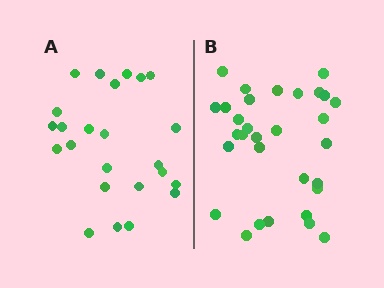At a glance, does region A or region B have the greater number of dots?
Region B (the right region) has more dots.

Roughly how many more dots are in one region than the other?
Region B has roughly 8 or so more dots than region A.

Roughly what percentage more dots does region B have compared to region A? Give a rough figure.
About 30% more.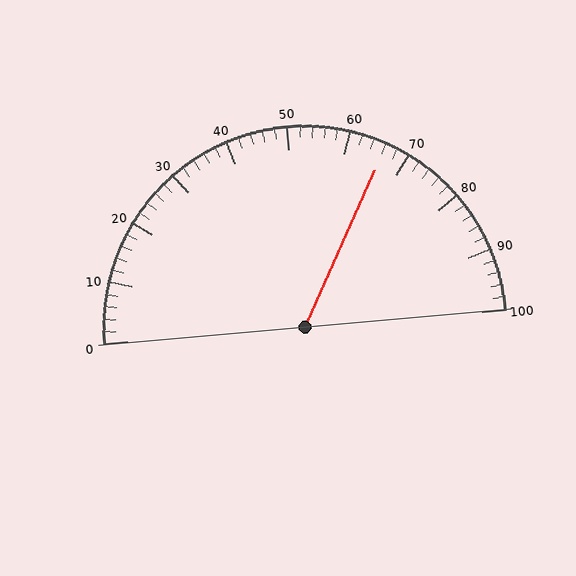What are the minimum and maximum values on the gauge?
The gauge ranges from 0 to 100.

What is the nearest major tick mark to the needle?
The nearest major tick mark is 70.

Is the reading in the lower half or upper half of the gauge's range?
The reading is in the upper half of the range (0 to 100).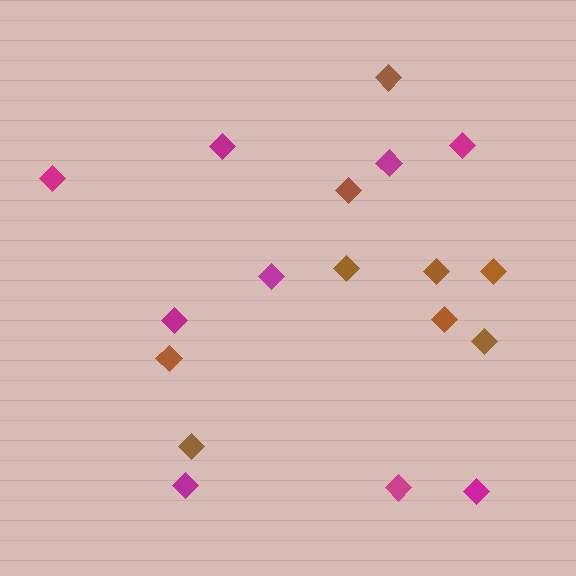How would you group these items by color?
There are 2 groups: one group of magenta diamonds (9) and one group of brown diamonds (9).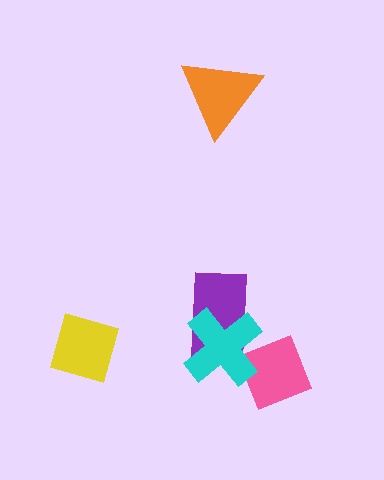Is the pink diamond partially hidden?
Yes, it is partially covered by another shape.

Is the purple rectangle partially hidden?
Yes, it is partially covered by another shape.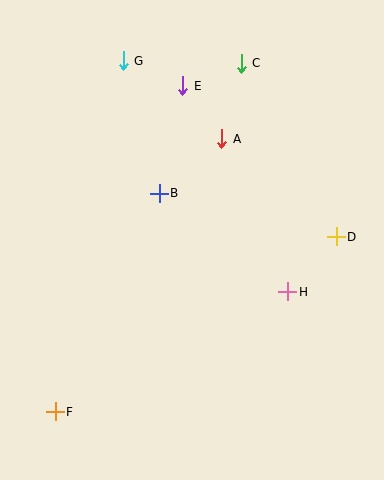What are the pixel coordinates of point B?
Point B is at (159, 193).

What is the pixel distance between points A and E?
The distance between A and E is 66 pixels.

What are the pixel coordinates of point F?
Point F is at (55, 412).